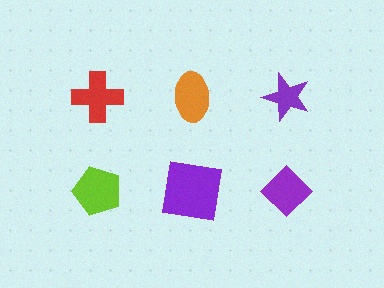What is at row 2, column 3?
A purple diamond.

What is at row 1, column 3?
A purple star.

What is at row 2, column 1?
A lime pentagon.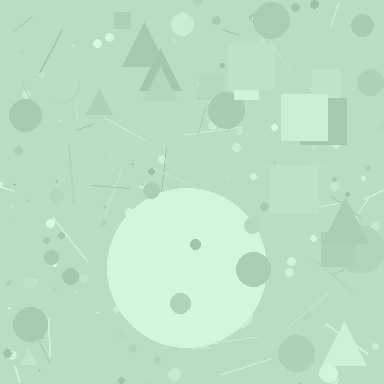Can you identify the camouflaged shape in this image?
The camouflaged shape is a circle.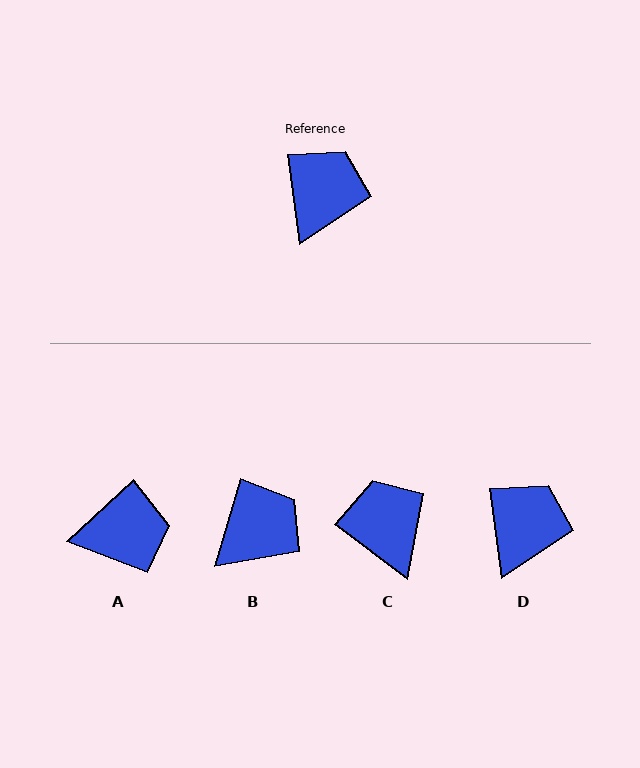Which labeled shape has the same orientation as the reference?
D.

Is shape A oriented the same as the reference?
No, it is off by about 55 degrees.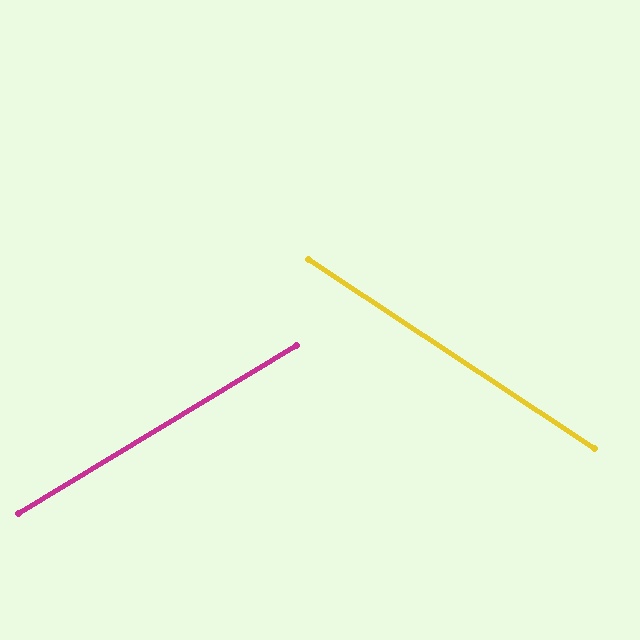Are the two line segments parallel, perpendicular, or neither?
Neither parallel nor perpendicular — they differ by about 65°.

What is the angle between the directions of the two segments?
Approximately 65 degrees.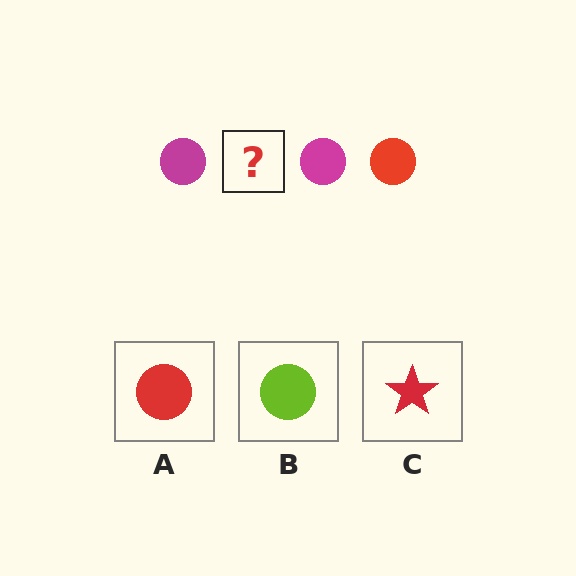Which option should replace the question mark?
Option A.